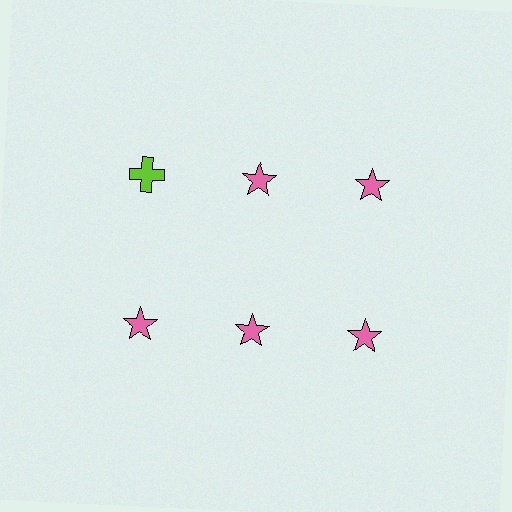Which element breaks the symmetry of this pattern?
The lime cross in the top row, leftmost column breaks the symmetry. All other shapes are pink stars.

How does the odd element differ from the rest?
It differs in both color (lime instead of pink) and shape (cross instead of star).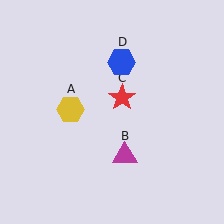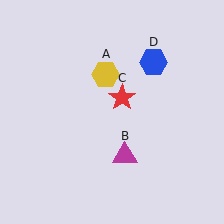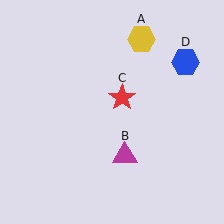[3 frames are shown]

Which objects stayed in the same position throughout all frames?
Magenta triangle (object B) and red star (object C) remained stationary.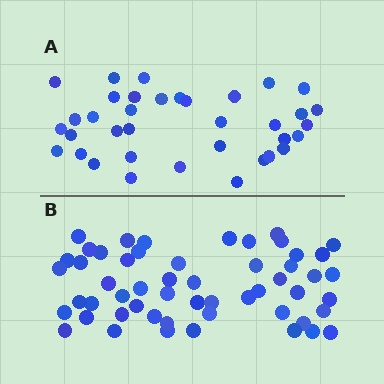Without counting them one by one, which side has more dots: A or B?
Region B (the bottom region) has more dots.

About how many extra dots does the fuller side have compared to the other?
Region B has approximately 20 more dots than region A.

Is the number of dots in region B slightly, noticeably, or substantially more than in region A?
Region B has substantially more. The ratio is roughly 1.5 to 1.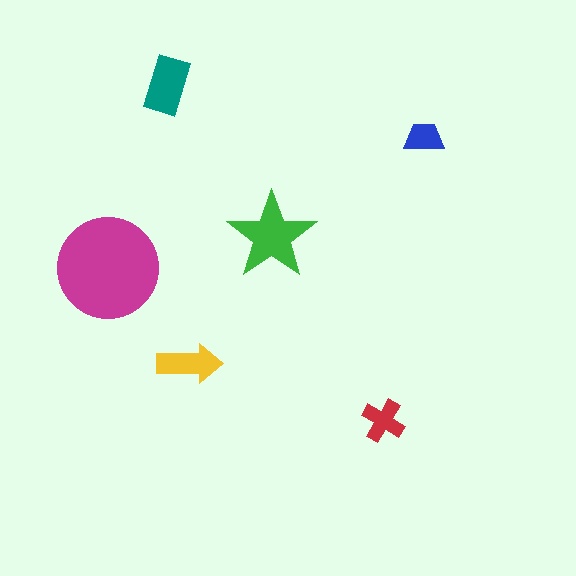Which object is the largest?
The magenta circle.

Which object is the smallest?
The blue trapezoid.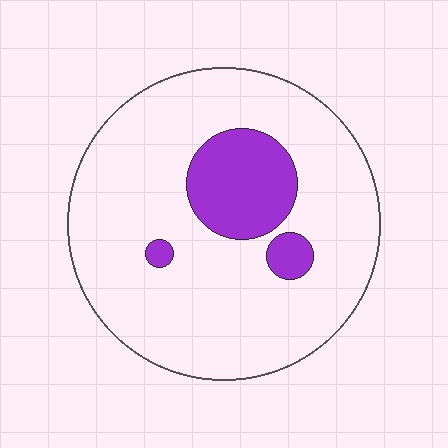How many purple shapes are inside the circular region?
3.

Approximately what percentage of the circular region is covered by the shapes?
Approximately 15%.